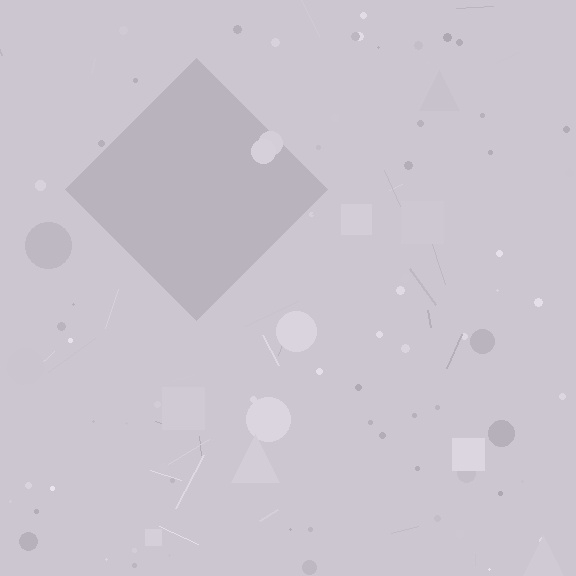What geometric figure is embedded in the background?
A diamond is embedded in the background.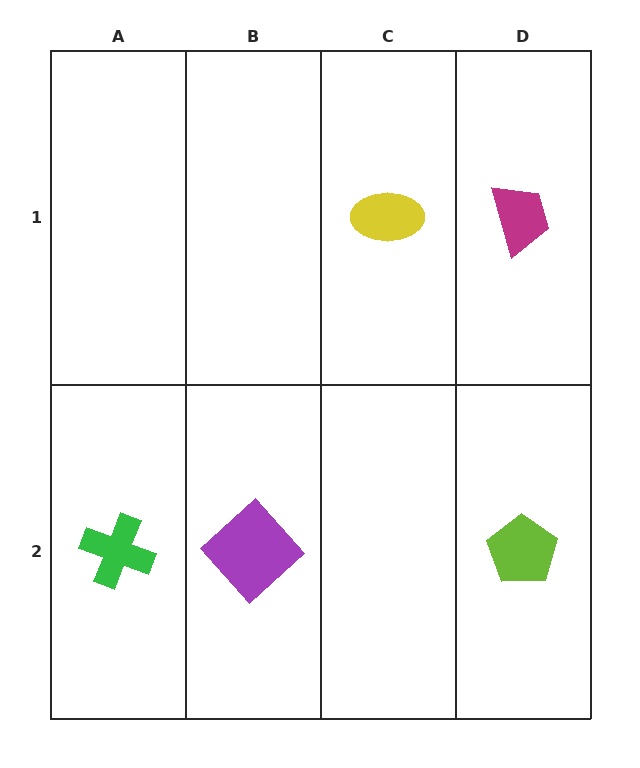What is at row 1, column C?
A yellow ellipse.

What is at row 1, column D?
A magenta trapezoid.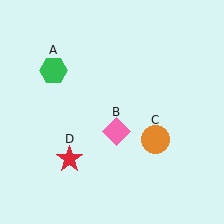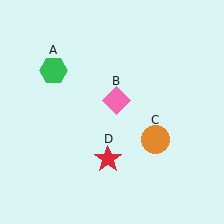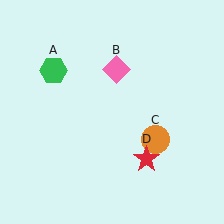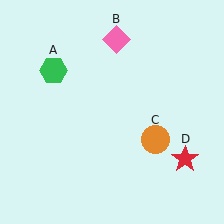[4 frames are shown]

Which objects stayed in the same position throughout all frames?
Green hexagon (object A) and orange circle (object C) remained stationary.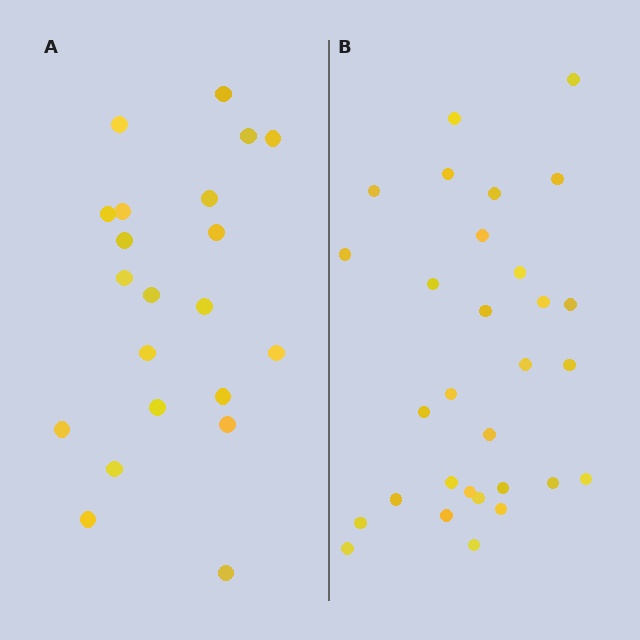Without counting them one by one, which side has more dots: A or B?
Region B (the right region) has more dots.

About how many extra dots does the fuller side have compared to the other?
Region B has roughly 8 or so more dots than region A.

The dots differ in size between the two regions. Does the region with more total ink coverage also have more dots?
No. Region A has more total ink coverage because its dots are larger, but region B actually contains more individual dots. Total area can be misleading — the number of items is what matters here.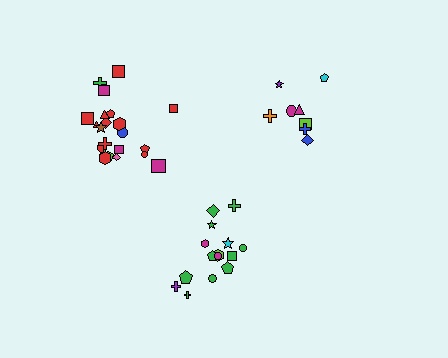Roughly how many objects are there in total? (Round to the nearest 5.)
Roughly 45 objects in total.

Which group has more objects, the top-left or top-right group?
The top-left group.